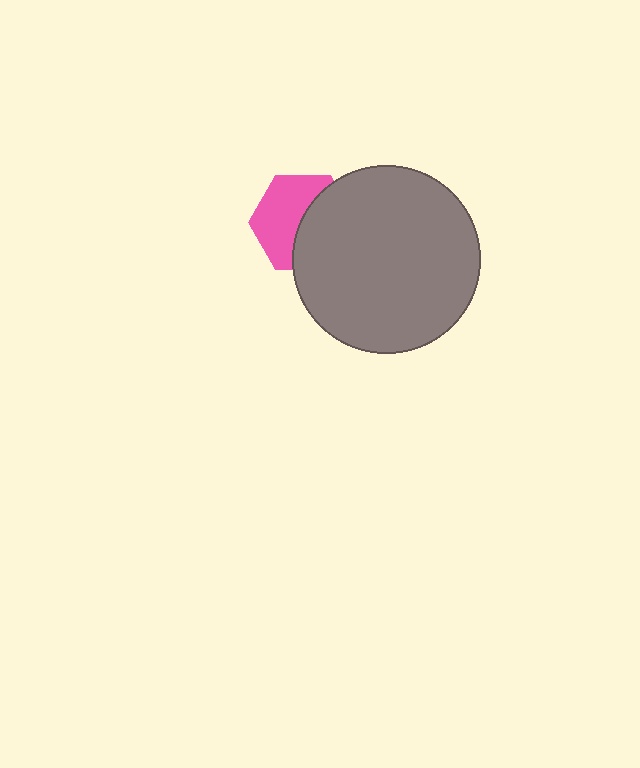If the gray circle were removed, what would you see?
You would see the complete pink hexagon.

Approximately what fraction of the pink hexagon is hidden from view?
Roughly 48% of the pink hexagon is hidden behind the gray circle.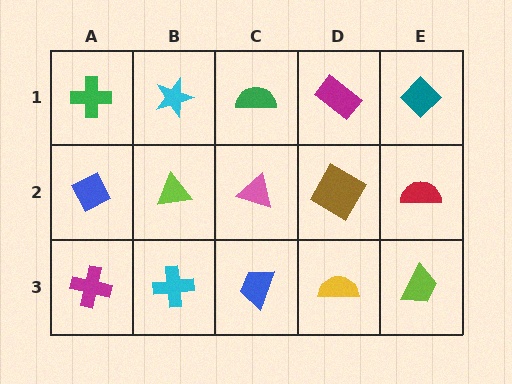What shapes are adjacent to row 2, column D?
A magenta rectangle (row 1, column D), a yellow semicircle (row 3, column D), a pink triangle (row 2, column C), a red semicircle (row 2, column E).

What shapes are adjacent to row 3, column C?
A pink triangle (row 2, column C), a cyan cross (row 3, column B), a yellow semicircle (row 3, column D).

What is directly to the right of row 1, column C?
A magenta rectangle.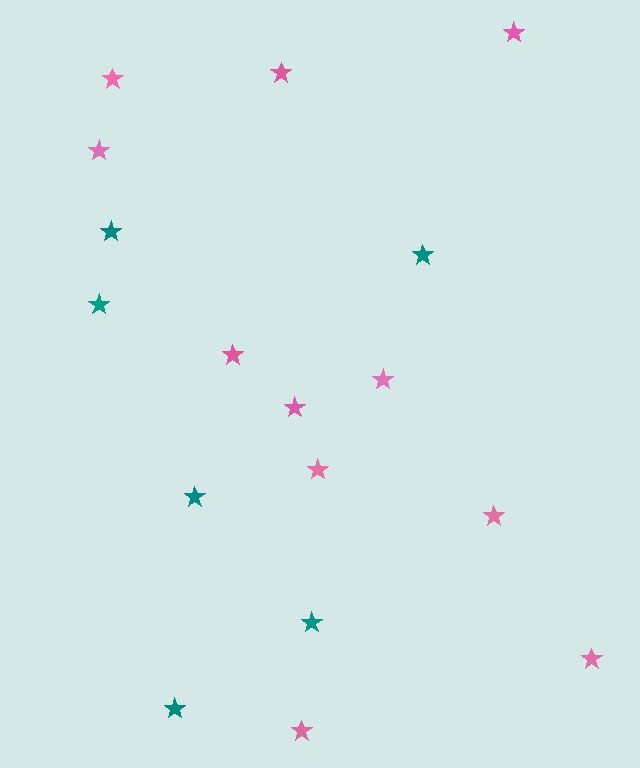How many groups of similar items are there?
There are 2 groups: one group of pink stars (11) and one group of teal stars (6).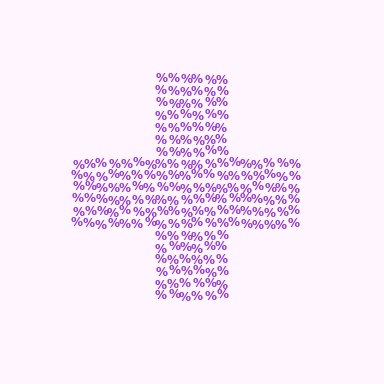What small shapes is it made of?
It is made of small percent signs.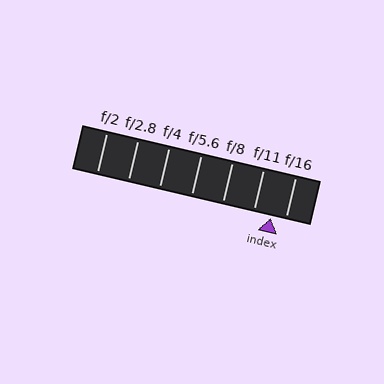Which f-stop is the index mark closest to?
The index mark is closest to f/16.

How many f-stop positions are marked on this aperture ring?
There are 7 f-stop positions marked.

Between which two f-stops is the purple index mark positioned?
The index mark is between f/11 and f/16.